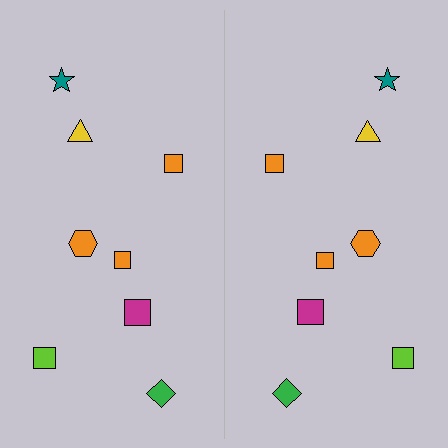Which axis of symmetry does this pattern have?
The pattern has a vertical axis of symmetry running through the center of the image.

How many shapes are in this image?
There are 16 shapes in this image.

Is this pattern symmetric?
Yes, this pattern has bilateral (reflection) symmetry.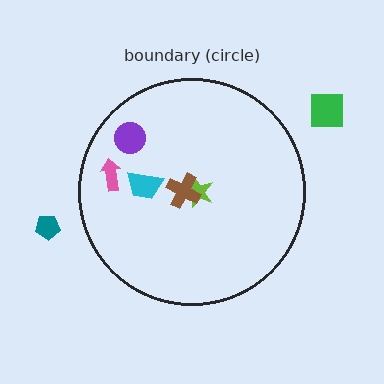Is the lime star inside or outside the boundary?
Inside.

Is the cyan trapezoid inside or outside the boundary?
Inside.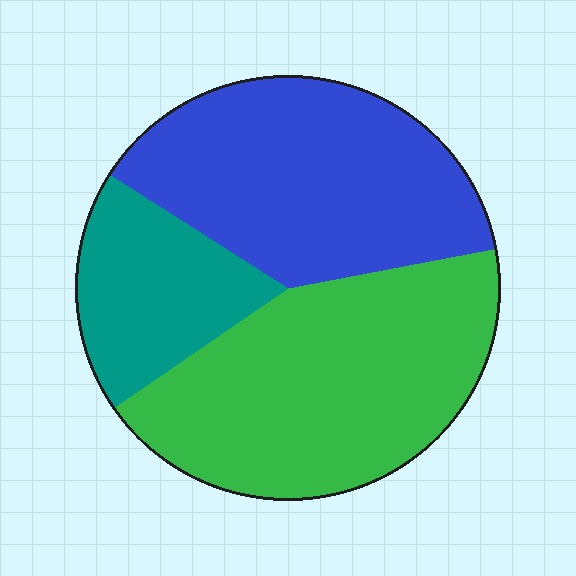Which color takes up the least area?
Teal, at roughly 20%.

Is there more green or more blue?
Green.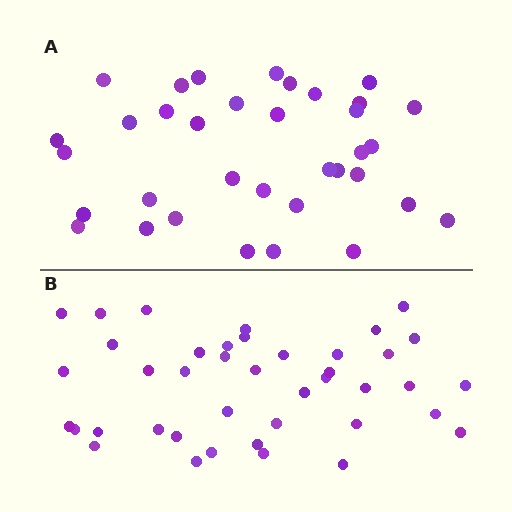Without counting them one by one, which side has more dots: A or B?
Region B (the bottom region) has more dots.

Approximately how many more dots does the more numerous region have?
Region B has about 6 more dots than region A.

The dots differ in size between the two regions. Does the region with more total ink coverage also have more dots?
No. Region A has more total ink coverage because its dots are larger, but region B actually contains more individual dots. Total area can be misleading — the number of items is what matters here.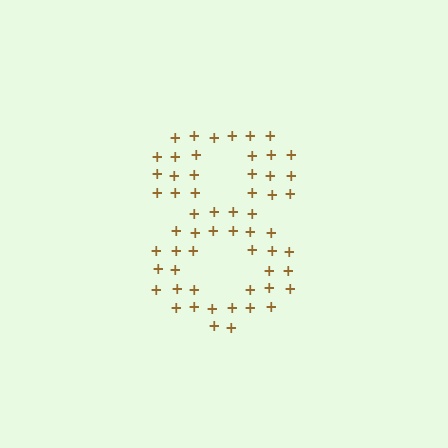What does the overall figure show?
The overall figure shows the digit 8.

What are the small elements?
The small elements are plus signs.